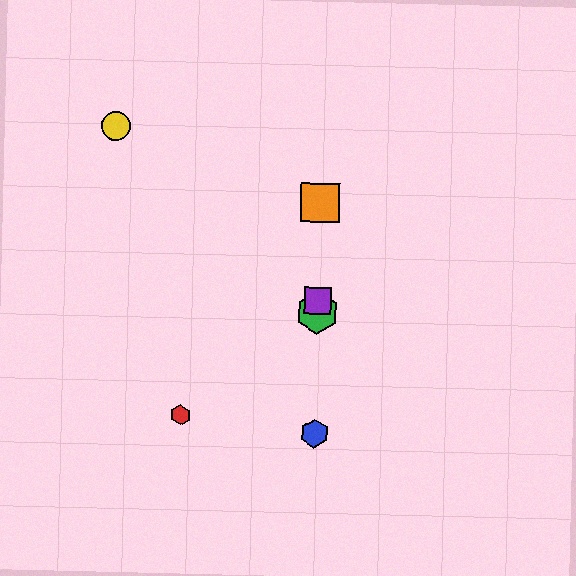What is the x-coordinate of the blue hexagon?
The blue hexagon is at x≈314.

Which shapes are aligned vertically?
The blue hexagon, the green hexagon, the purple square, the orange square are aligned vertically.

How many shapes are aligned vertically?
4 shapes (the blue hexagon, the green hexagon, the purple square, the orange square) are aligned vertically.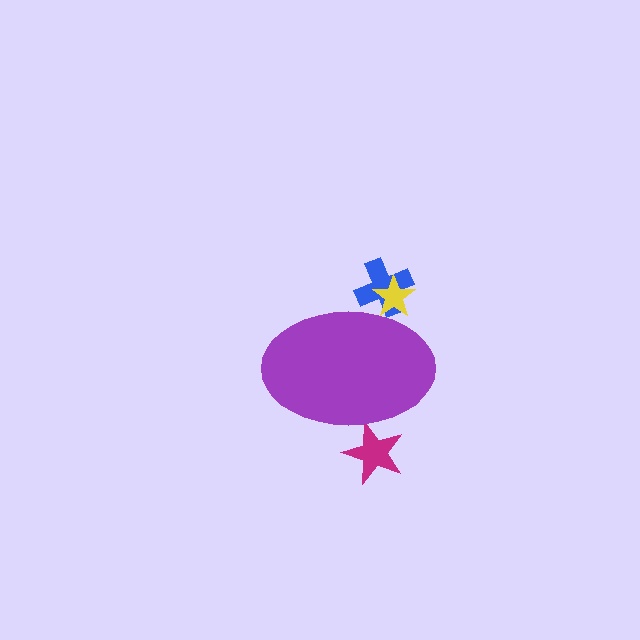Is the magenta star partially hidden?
Yes, the magenta star is partially hidden behind the purple ellipse.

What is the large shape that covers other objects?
A purple ellipse.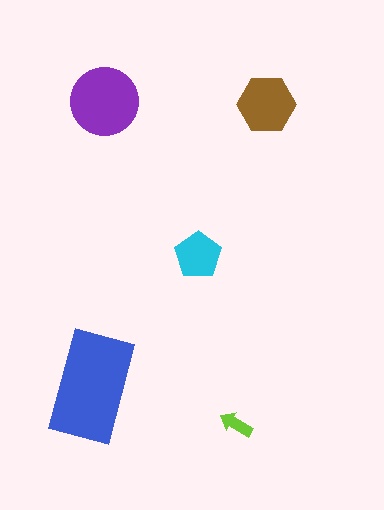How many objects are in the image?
There are 5 objects in the image.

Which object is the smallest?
The lime arrow.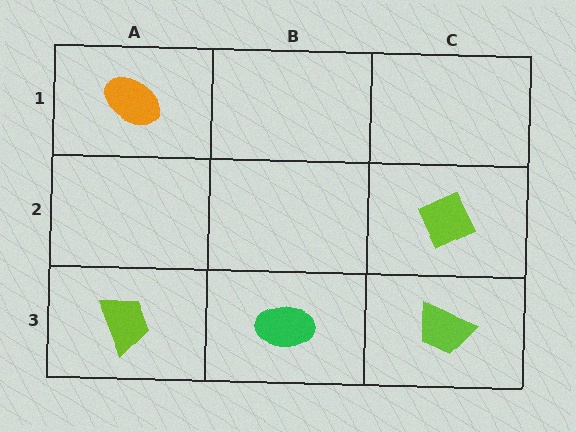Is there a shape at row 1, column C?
No, that cell is empty.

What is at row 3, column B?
A green ellipse.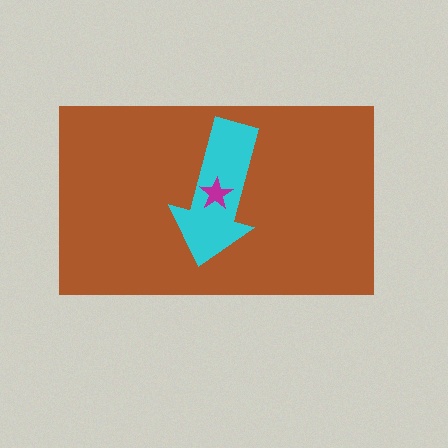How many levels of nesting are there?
3.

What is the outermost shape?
The brown rectangle.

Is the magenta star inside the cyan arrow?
Yes.